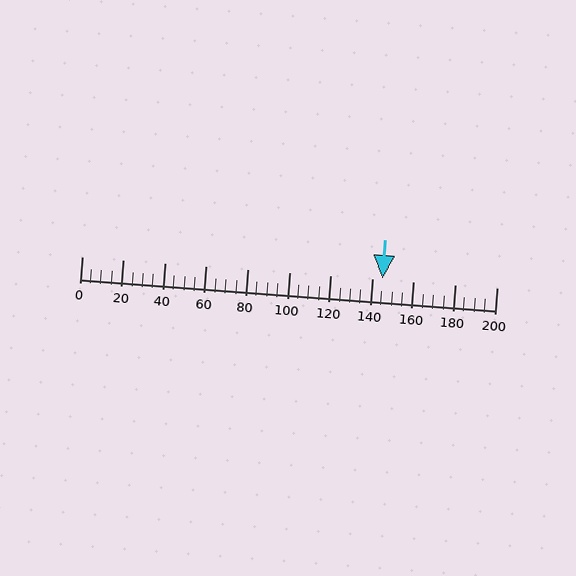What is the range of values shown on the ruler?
The ruler shows values from 0 to 200.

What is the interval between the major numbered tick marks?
The major tick marks are spaced 20 units apart.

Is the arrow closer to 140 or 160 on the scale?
The arrow is closer to 140.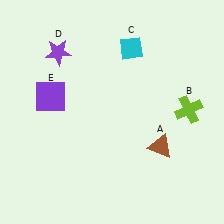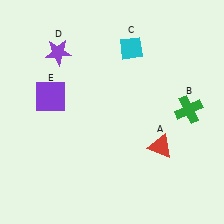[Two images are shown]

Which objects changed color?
A changed from brown to red. B changed from lime to green.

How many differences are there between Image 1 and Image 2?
There are 2 differences between the two images.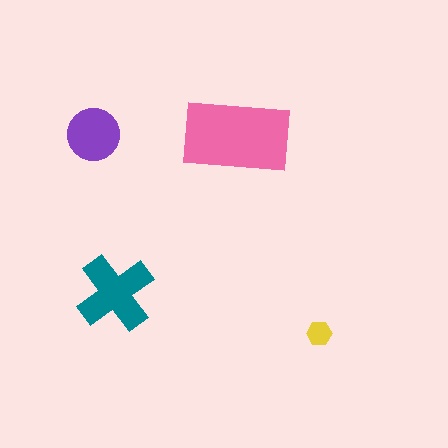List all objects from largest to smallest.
The pink rectangle, the teal cross, the purple circle, the yellow hexagon.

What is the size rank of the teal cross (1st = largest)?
2nd.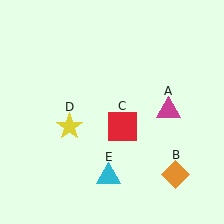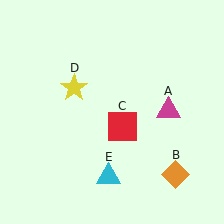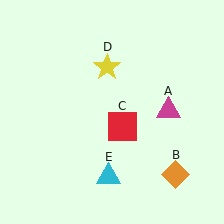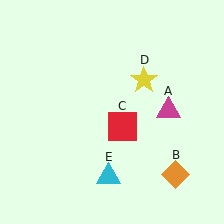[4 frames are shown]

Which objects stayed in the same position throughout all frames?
Magenta triangle (object A) and orange diamond (object B) and red square (object C) and cyan triangle (object E) remained stationary.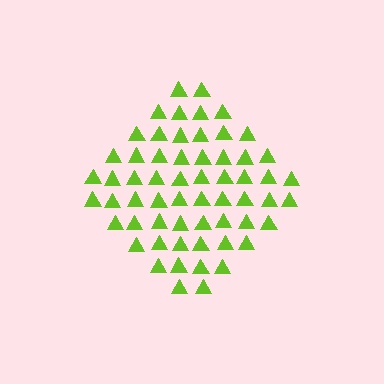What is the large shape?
The large shape is a diamond.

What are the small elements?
The small elements are triangles.